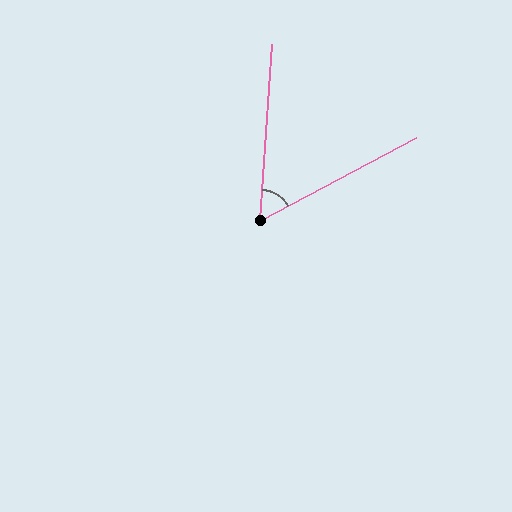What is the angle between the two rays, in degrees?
Approximately 58 degrees.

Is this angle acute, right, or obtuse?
It is acute.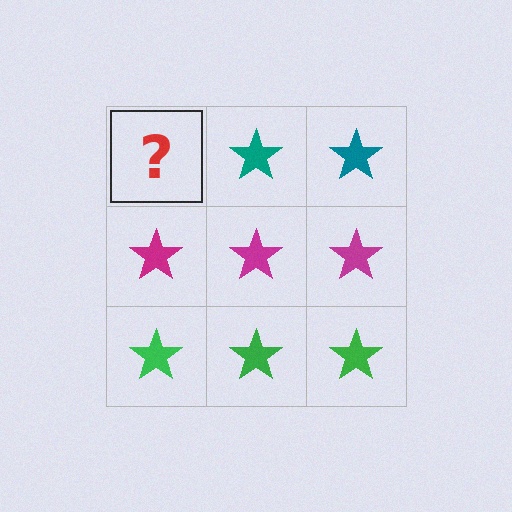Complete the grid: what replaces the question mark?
The question mark should be replaced with a teal star.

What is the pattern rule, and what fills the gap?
The rule is that each row has a consistent color. The gap should be filled with a teal star.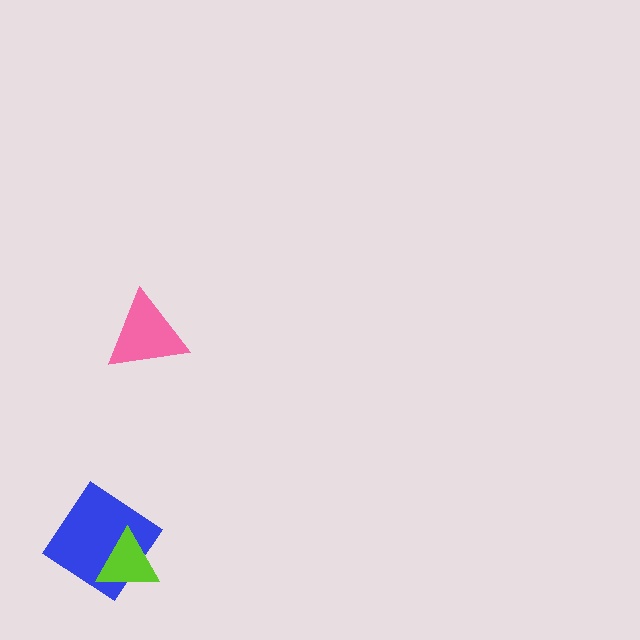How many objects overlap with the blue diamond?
1 object overlaps with the blue diamond.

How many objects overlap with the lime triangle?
1 object overlaps with the lime triangle.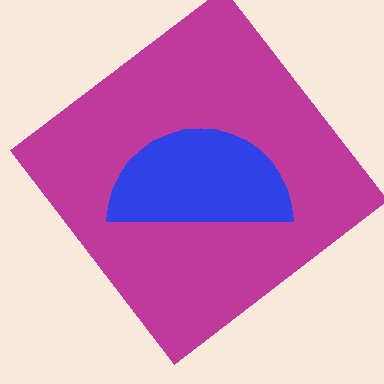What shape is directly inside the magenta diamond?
The blue semicircle.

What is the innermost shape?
The blue semicircle.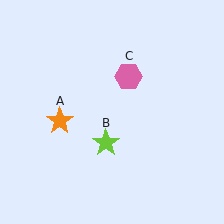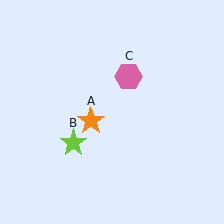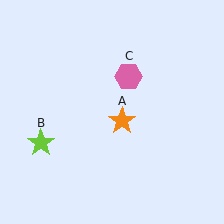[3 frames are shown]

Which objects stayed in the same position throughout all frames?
Pink hexagon (object C) remained stationary.